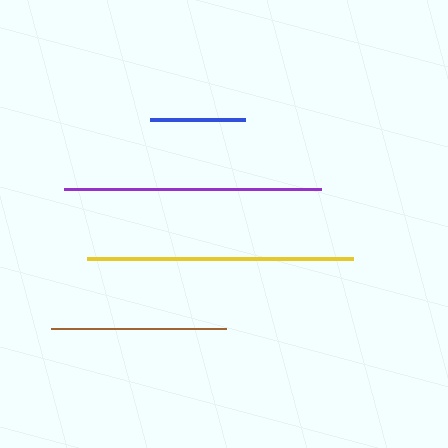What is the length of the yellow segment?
The yellow segment is approximately 266 pixels long.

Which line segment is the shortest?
The blue line is the shortest at approximately 95 pixels.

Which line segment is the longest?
The yellow line is the longest at approximately 266 pixels.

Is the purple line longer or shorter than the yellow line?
The yellow line is longer than the purple line.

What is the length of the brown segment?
The brown segment is approximately 175 pixels long.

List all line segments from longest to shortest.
From longest to shortest: yellow, purple, brown, blue.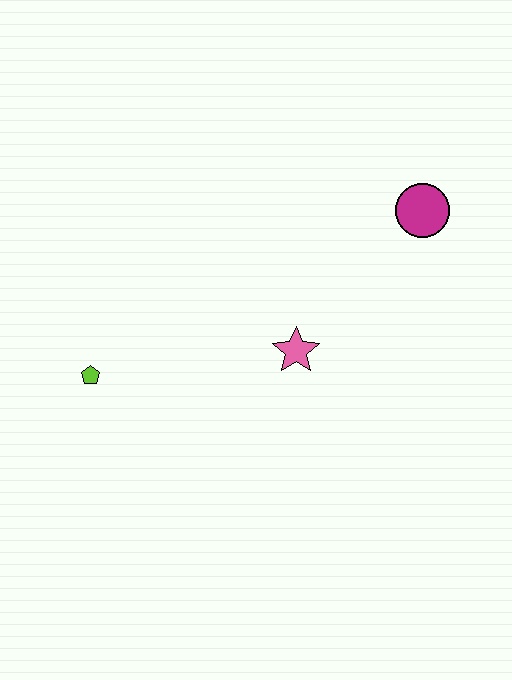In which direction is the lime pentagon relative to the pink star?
The lime pentagon is to the left of the pink star.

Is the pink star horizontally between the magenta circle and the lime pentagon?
Yes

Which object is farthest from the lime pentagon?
The magenta circle is farthest from the lime pentagon.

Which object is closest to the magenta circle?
The pink star is closest to the magenta circle.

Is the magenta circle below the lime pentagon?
No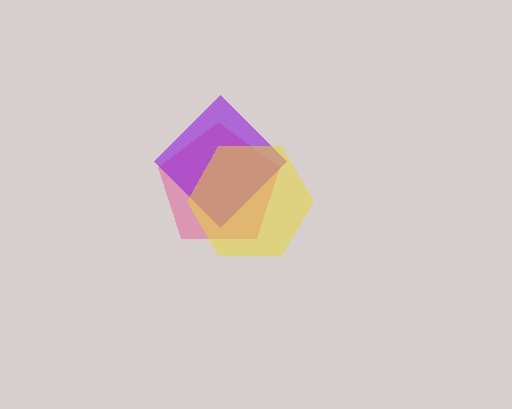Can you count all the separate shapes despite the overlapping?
Yes, there are 3 separate shapes.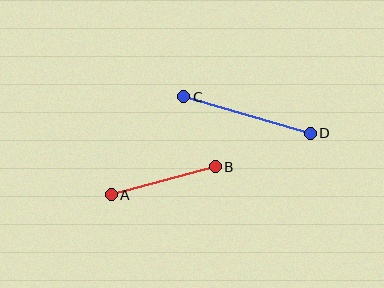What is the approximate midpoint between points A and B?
The midpoint is at approximately (163, 181) pixels.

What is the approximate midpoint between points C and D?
The midpoint is at approximately (247, 115) pixels.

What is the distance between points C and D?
The distance is approximately 132 pixels.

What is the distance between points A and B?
The distance is approximately 108 pixels.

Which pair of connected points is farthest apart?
Points C and D are farthest apart.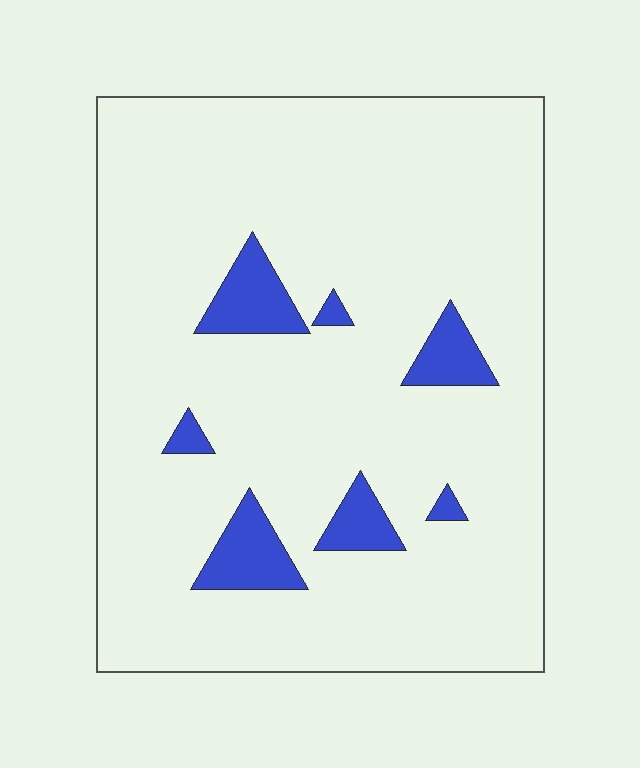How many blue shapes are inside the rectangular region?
7.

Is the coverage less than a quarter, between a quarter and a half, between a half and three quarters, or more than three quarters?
Less than a quarter.